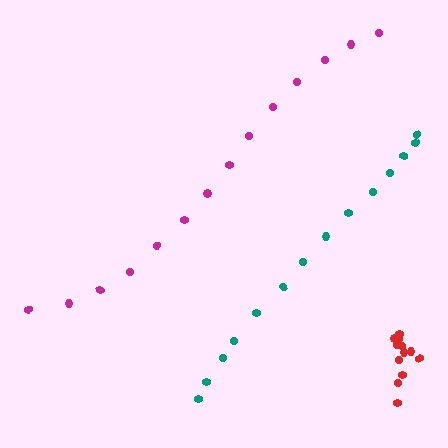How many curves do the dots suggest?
There are 3 distinct paths.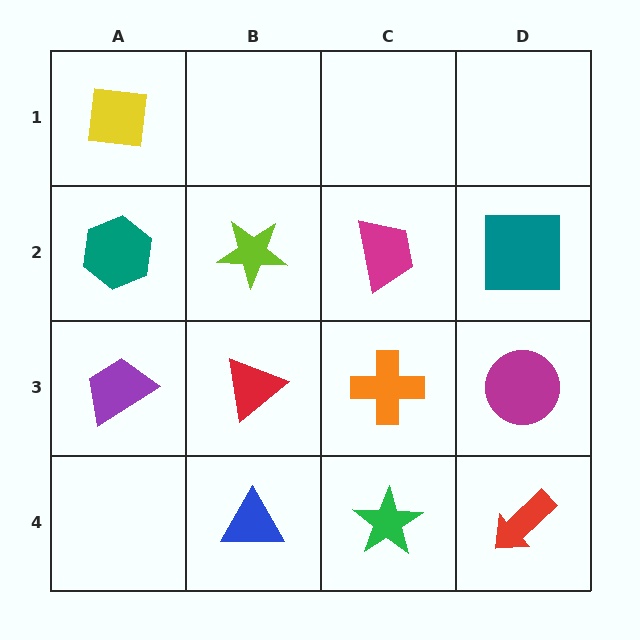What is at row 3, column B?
A red triangle.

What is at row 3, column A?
A purple trapezoid.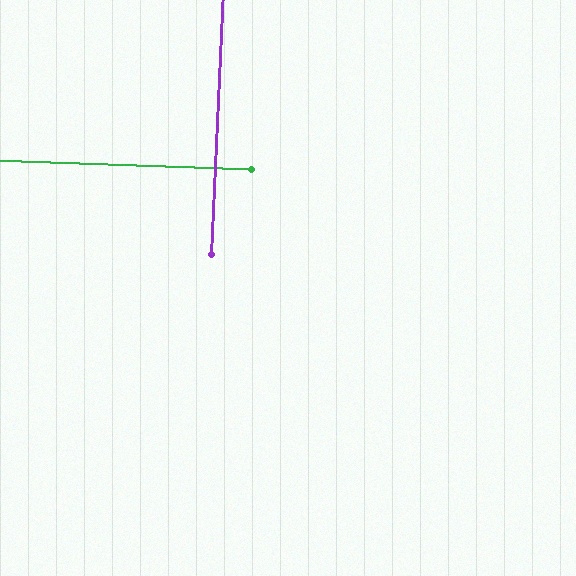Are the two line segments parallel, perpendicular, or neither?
Perpendicular — they meet at approximately 89°.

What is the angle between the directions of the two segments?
Approximately 89 degrees.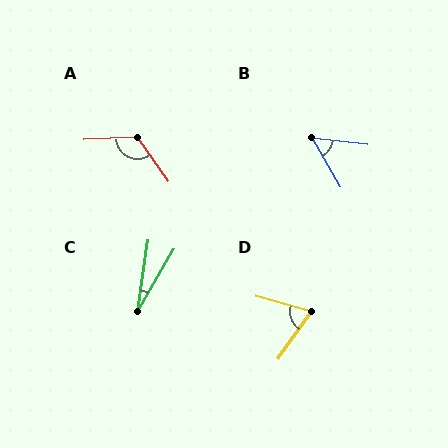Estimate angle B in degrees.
Approximately 54 degrees.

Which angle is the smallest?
C, at approximately 22 degrees.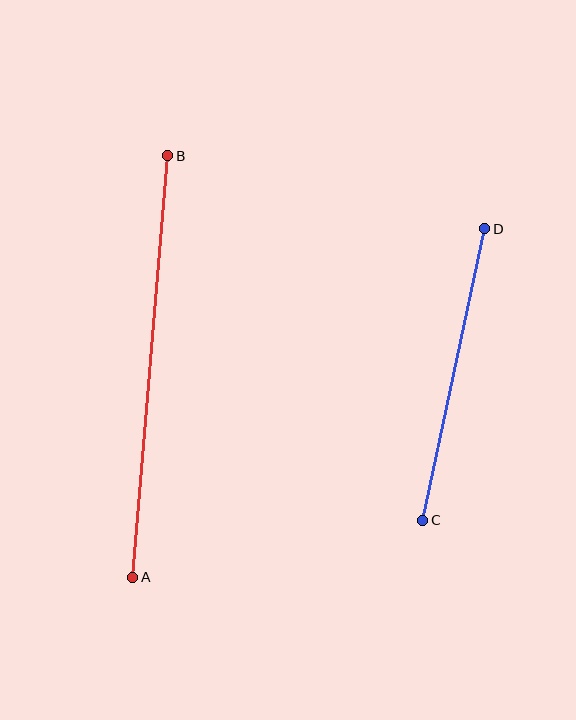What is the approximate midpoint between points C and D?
The midpoint is at approximately (454, 374) pixels.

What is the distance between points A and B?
The distance is approximately 423 pixels.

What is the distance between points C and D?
The distance is approximately 298 pixels.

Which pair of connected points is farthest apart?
Points A and B are farthest apart.